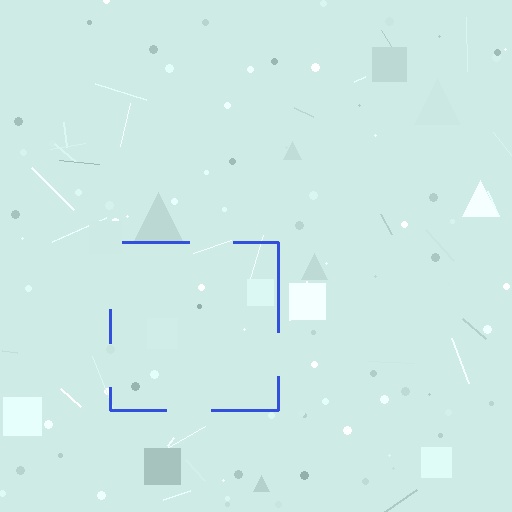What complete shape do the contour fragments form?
The contour fragments form a square.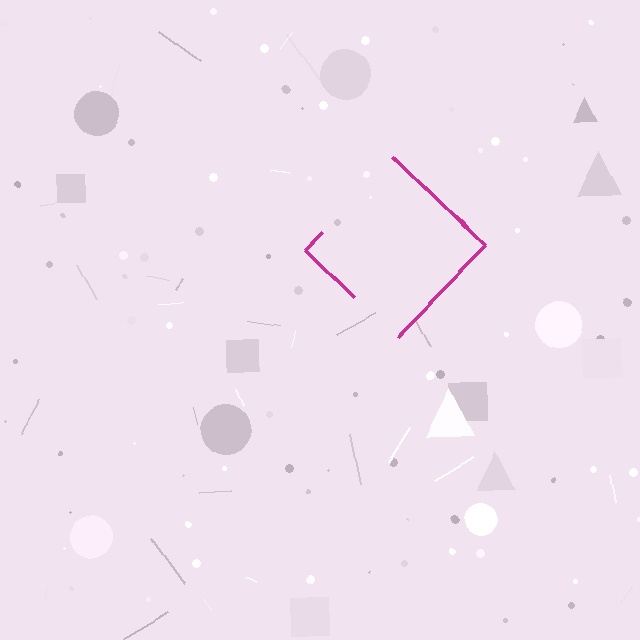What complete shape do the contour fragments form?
The contour fragments form a diamond.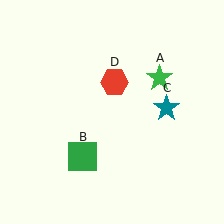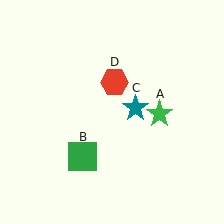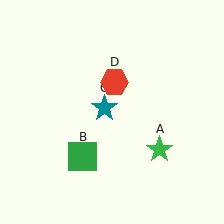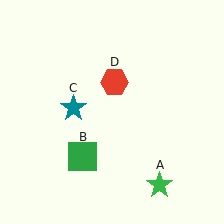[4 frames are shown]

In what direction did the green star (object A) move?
The green star (object A) moved down.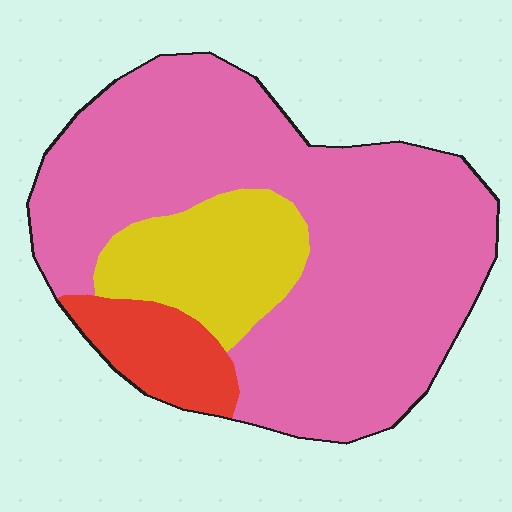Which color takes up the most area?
Pink, at roughly 75%.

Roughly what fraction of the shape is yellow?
Yellow covers around 15% of the shape.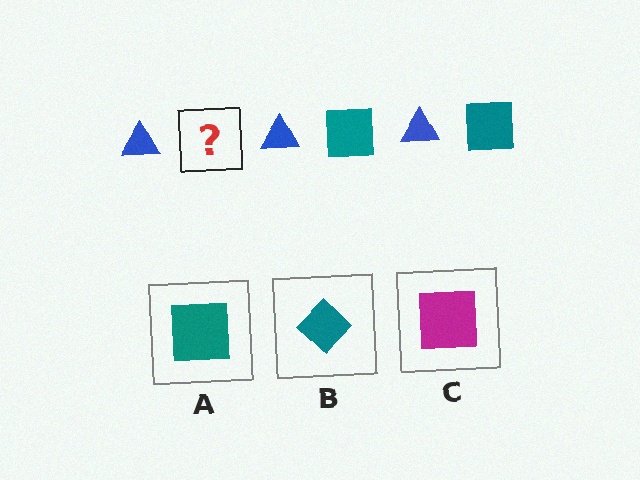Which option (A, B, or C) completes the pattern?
A.